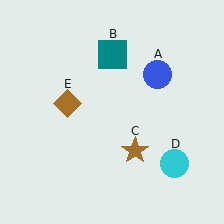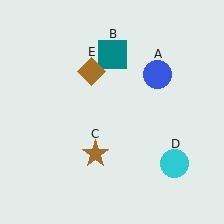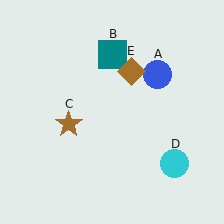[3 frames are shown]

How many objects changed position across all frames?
2 objects changed position: brown star (object C), brown diamond (object E).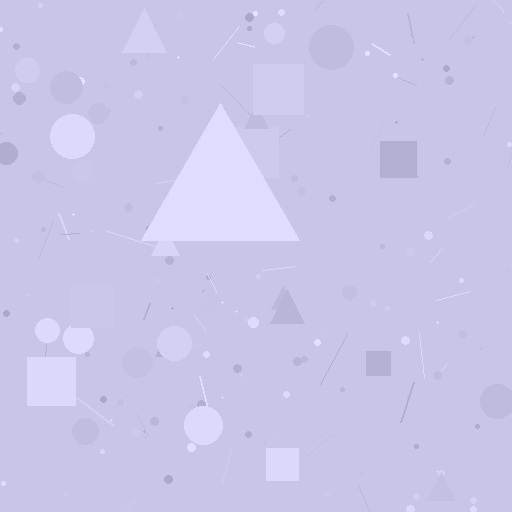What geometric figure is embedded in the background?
A triangle is embedded in the background.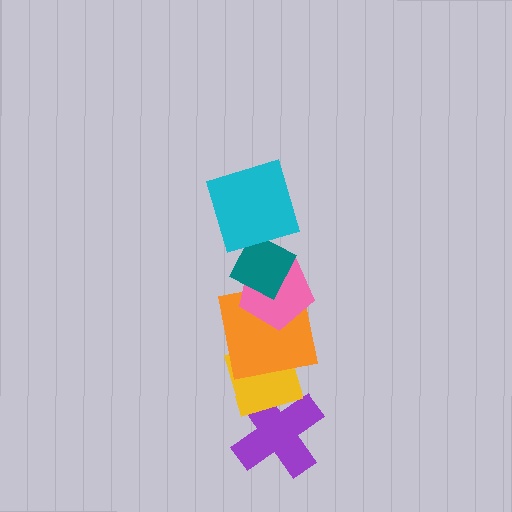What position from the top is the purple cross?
The purple cross is 6th from the top.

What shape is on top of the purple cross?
The yellow diamond is on top of the purple cross.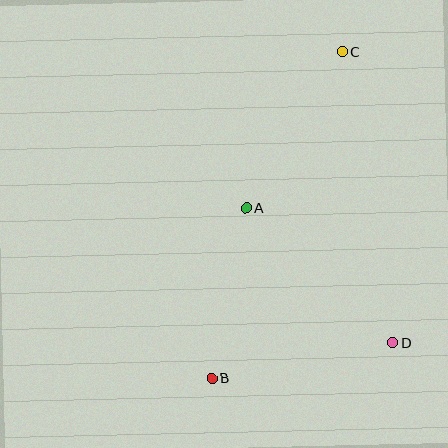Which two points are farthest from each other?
Points B and C are farthest from each other.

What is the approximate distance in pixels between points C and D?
The distance between C and D is approximately 295 pixels.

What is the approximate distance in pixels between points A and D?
The distance between A and D is approximately 199 pixels.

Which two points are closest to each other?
Points A and B are closest to each other.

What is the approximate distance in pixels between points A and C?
The distance between A and C is approximately 184 pixels.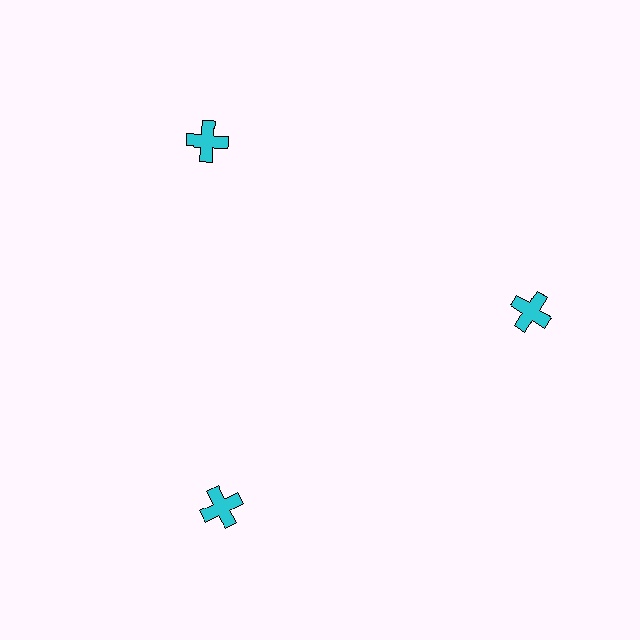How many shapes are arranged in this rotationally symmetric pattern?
There are 3 shapes, arranged in 3 groups of 1.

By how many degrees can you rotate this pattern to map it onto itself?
The pattern maps onto itself every 120 degrees of rotation.